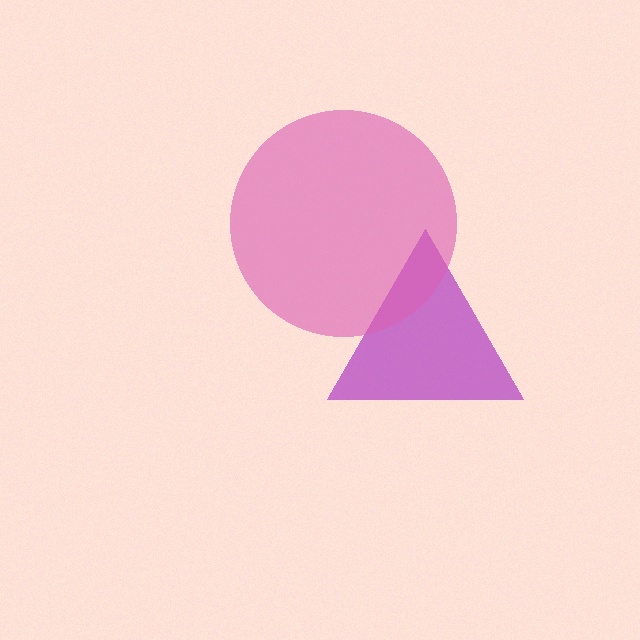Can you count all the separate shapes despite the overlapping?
Yes, there are 2 separate shapes.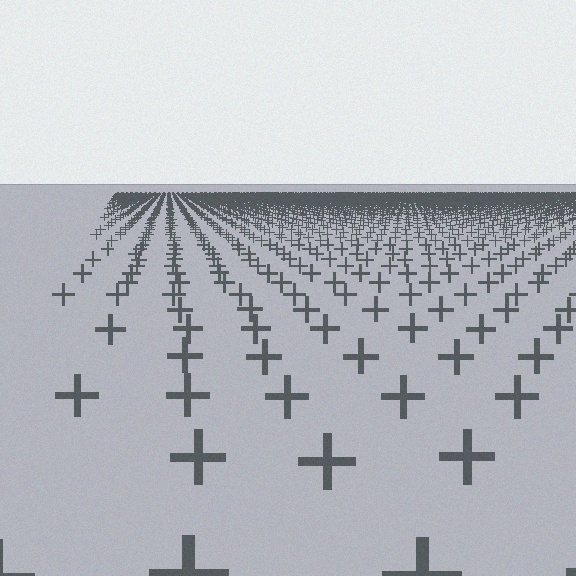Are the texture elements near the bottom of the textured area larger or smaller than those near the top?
Larger. Near the bottom, elements are closer to the viewer and appear at a bigger on-screen size.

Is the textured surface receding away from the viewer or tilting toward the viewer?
The surface is receding away from the viewer. Texture elements get smaller and denser toward the top.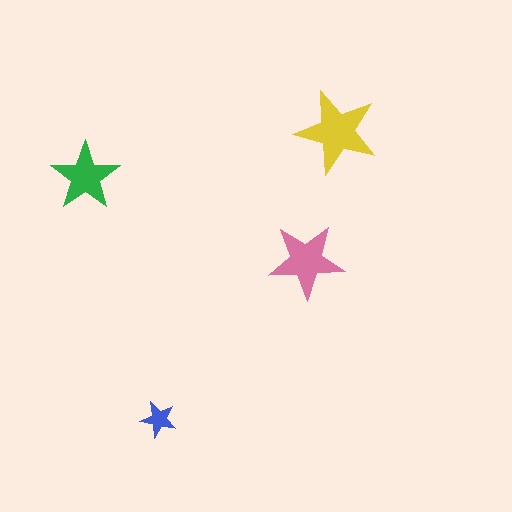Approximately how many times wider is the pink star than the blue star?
About 2 times wider.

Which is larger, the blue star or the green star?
The green one.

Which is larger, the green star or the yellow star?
The yellow one.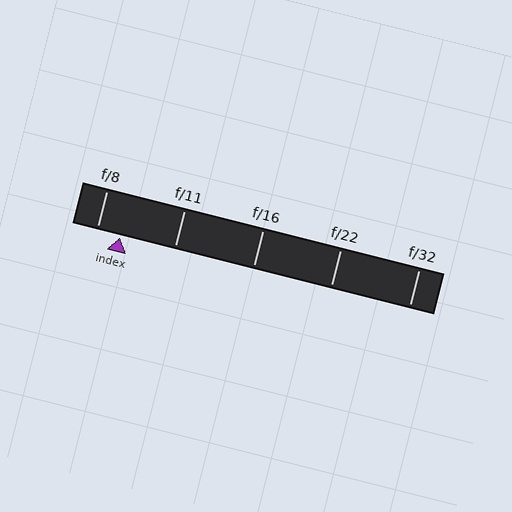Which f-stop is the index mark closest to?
The index mark is closest to f/8.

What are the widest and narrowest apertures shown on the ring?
The widest aperture shown is f/8 and the narrowest is f/32.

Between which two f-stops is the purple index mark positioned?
The index mark is between f/8 and f/11.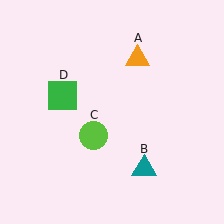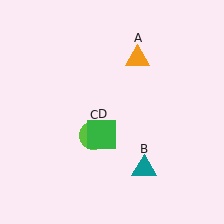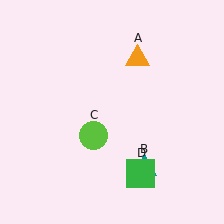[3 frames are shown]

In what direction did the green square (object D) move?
The green square (object D) moved down and to the right.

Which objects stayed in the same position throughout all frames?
Orange triangle (object A) and teal triangle (object B) and lime circle (object C) remained stationary.